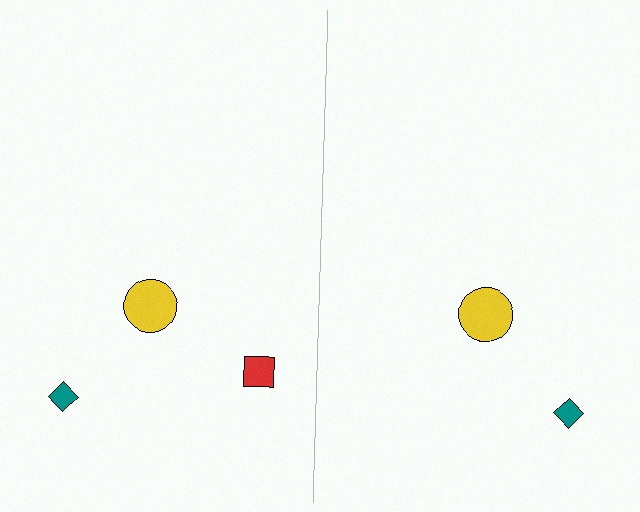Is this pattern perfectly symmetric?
No, the pattern is not perfectly symmetric. A red square is missing from the right side.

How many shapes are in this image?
There are 5 shapes in this image.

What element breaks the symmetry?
A red square is missing from the right side.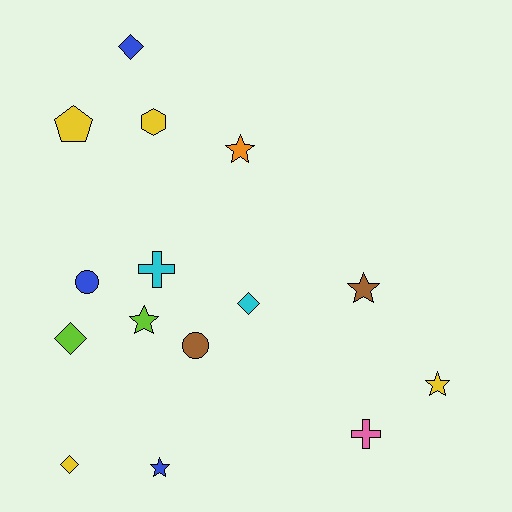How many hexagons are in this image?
There is 1 hexagon.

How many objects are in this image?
There are 15 objects.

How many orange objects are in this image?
There is 1 orange object.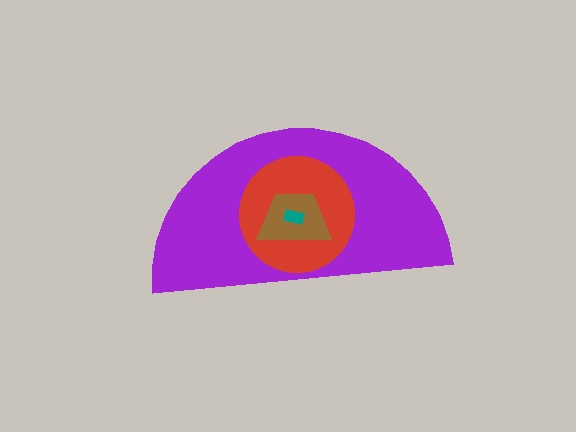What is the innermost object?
The teal rectangle.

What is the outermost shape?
The purple semicircle.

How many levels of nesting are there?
4.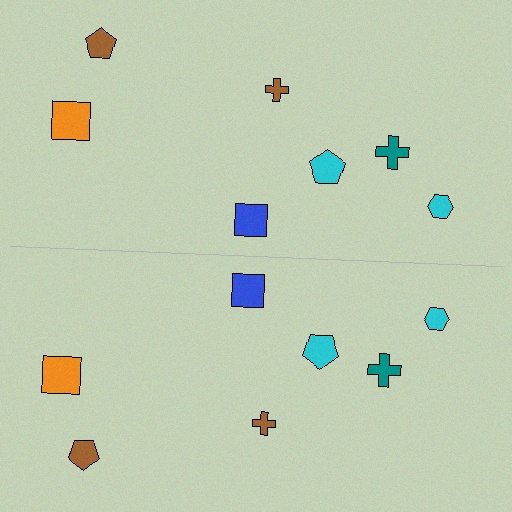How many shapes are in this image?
There are 14 shapes in this image.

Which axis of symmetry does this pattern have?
The pattern has a horizontal axis of symmetry running through the center of the image.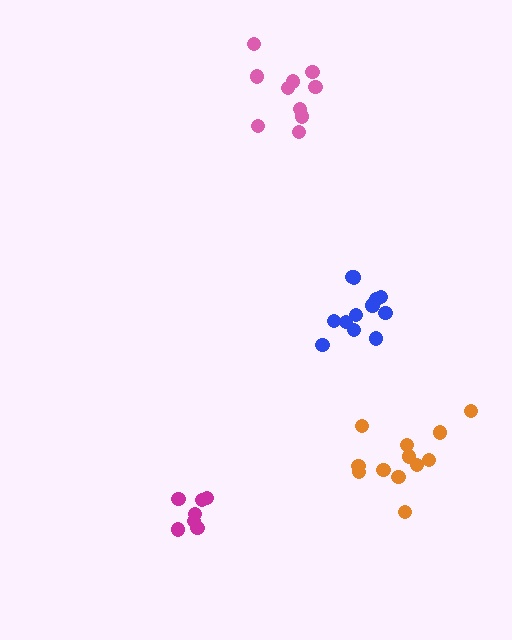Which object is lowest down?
The magenta cluster is bottommost.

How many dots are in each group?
Group 1: 10 dots, Group 2: 12 dots, Group 3: 12 dots, Group 4: 7 dots (41 total).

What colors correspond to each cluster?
The clusters are colored: pink, orange, blue, magenta.